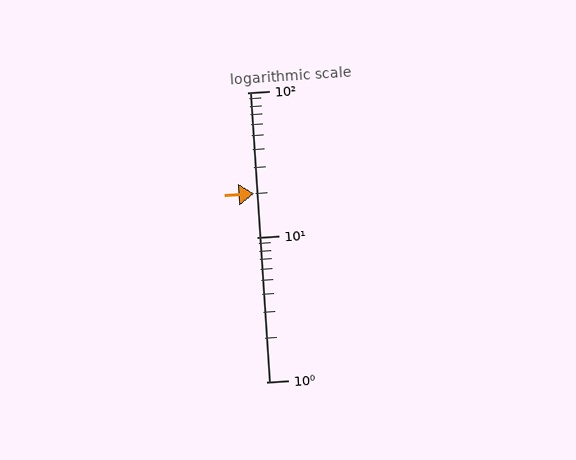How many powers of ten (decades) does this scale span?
The scale spans 2 decades, from 1 to 100.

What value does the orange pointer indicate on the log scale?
The pointer indicates approximately 20.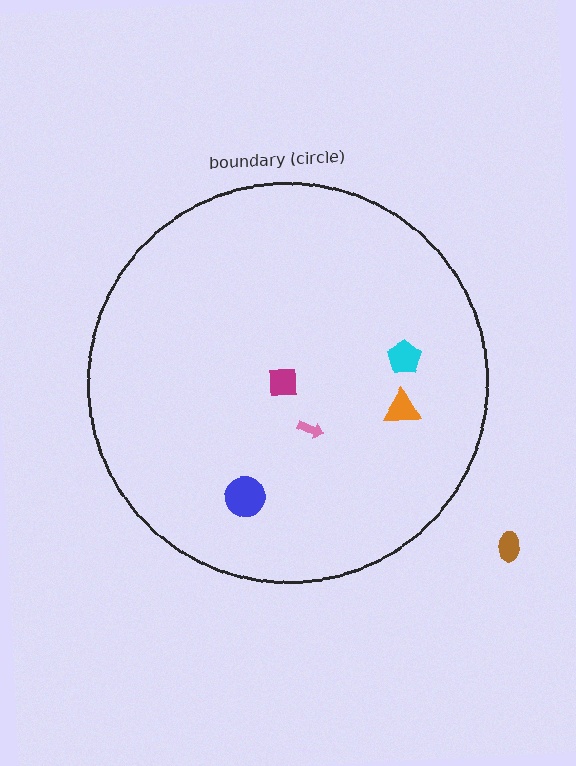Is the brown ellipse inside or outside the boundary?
Outside.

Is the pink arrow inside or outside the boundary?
Inside.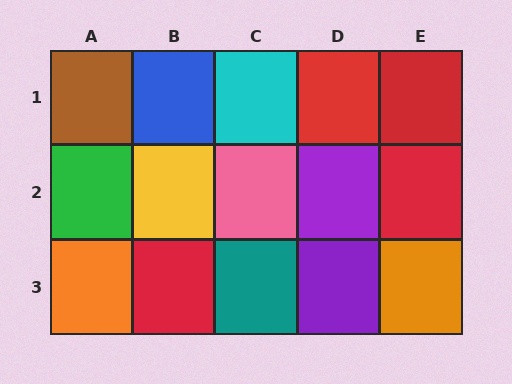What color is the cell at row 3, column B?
Red.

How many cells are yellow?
1 cell is yellow.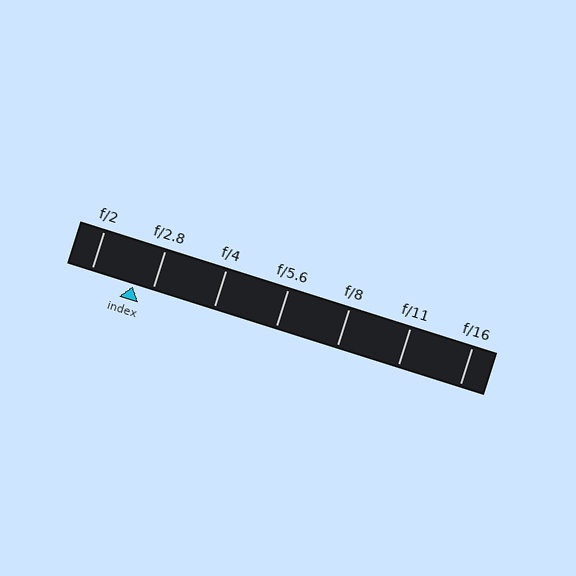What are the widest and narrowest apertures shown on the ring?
The widest aperture shown is f/2 and the narrowest is f/16.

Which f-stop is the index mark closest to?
The index mark is closest to f/2.8.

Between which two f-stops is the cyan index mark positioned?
The index mark is between f/2 and f/2.8.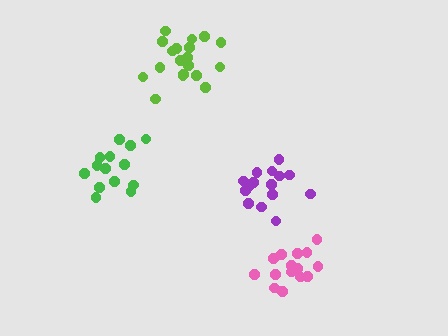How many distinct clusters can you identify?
There are 4 distinct clusters.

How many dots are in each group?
Group 1: 16 dots, Group 2: 14 dots, Group 3: 15 dots, Group 4: 19 dots (64 total).